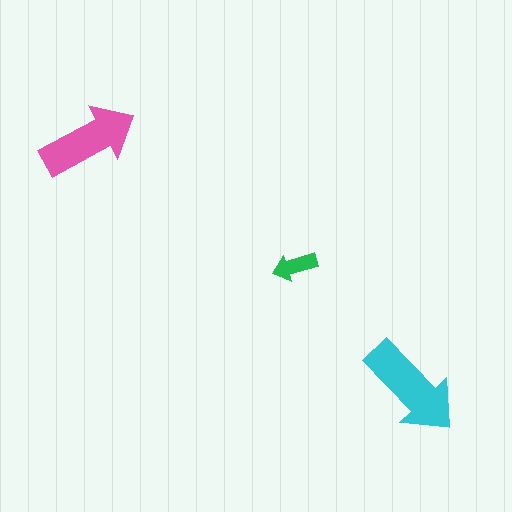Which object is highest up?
The pink arrow is topmost.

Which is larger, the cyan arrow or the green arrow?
The cyan one.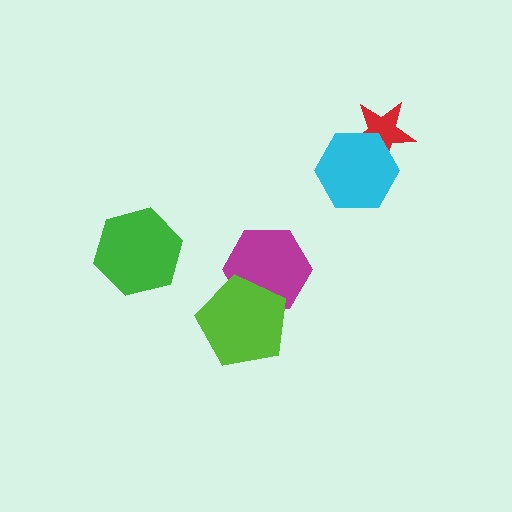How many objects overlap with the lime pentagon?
1 object overlaps with the lime pentagon.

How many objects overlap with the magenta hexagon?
1 object overlaps with the magenta hexagon.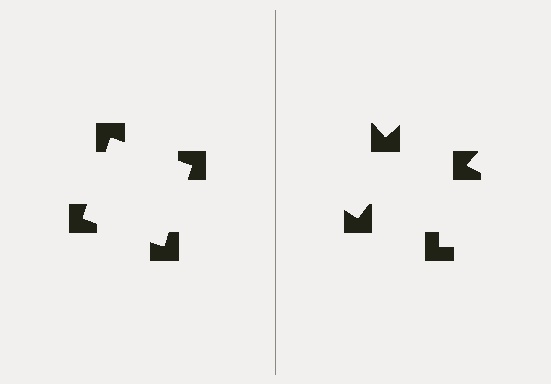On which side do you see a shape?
An illusory square appears on the left side. On the right side the wedge cuts are rotated, so no coherent shape forms.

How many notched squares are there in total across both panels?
8 — 4 on each side.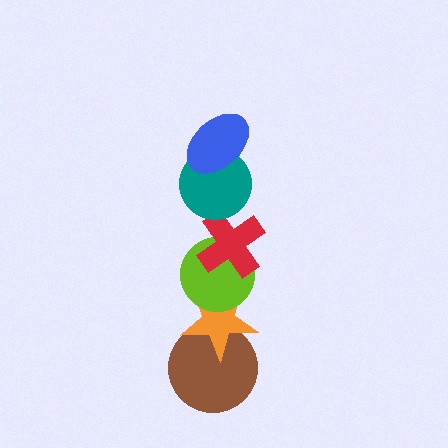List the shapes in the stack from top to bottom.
From top to bottom: the blue ellipse, the teal circle, the red cross, the lime circle, the orange star, the brown circle.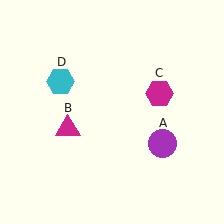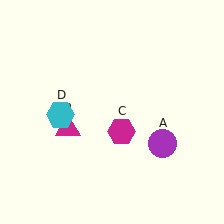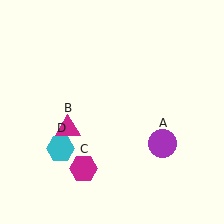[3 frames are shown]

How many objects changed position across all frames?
2 objects changed position: magenta hexagon (object C), cyan hexagon (object D).